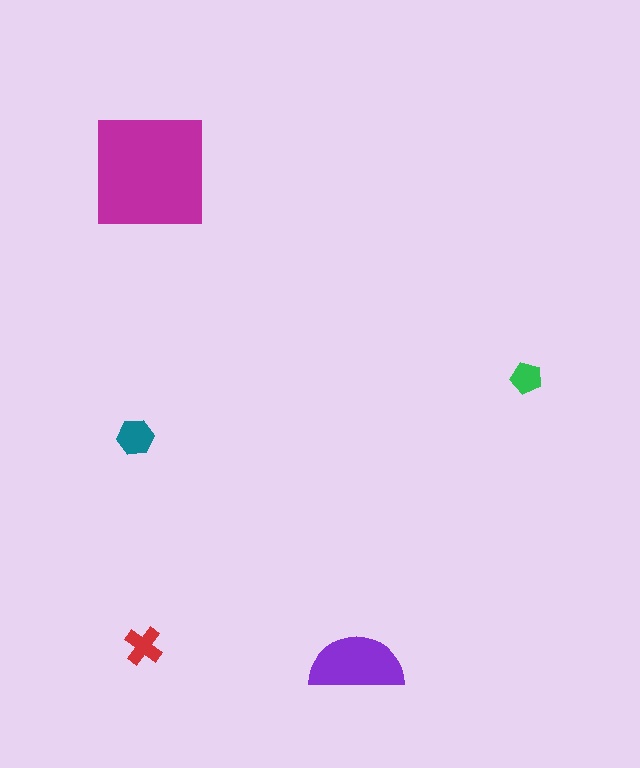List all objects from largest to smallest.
The magenta square, the purple semicircle, the teal hexagon, the red cross, the green pentagon.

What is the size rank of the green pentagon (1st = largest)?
5th.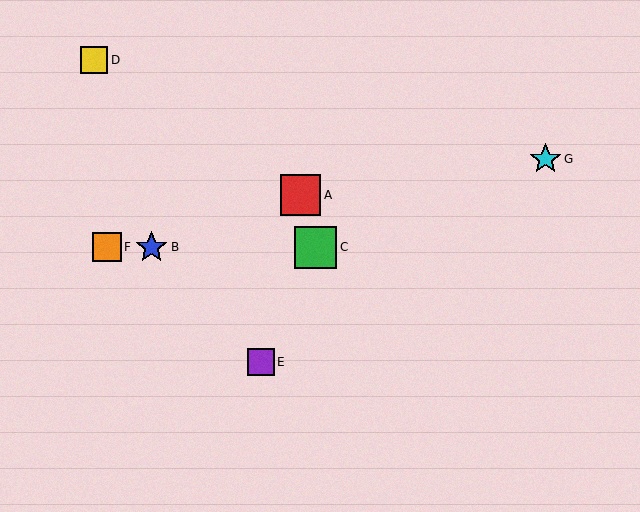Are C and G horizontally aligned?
No, C is at y≈247 and G is at y≈159.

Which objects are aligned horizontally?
Objects B, C, F are aligned horizontally.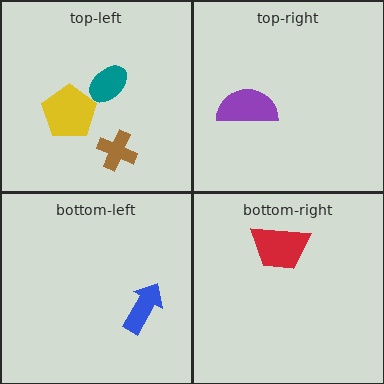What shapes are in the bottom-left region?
The blue arrow.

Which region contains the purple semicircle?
The top-right region.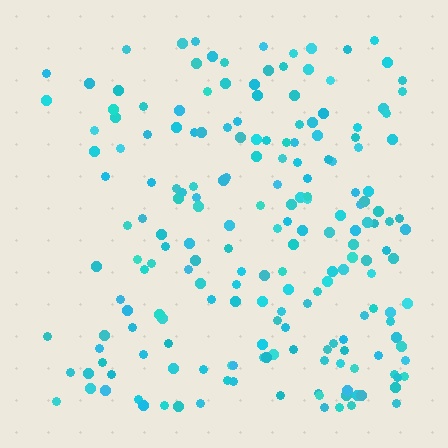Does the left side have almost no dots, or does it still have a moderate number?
Still a moderate number, just noticeably fewer than the right.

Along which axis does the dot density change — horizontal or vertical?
Horizontal.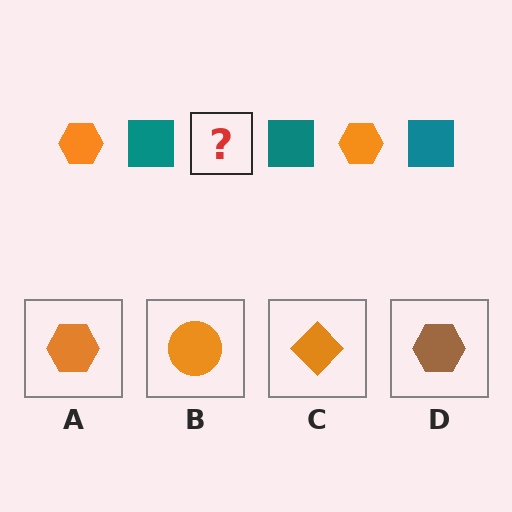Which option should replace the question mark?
Option A.